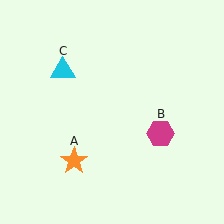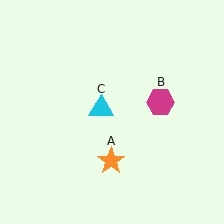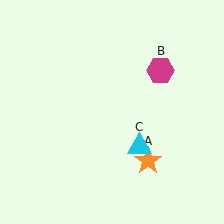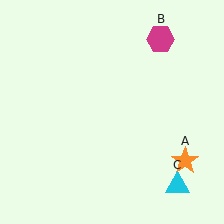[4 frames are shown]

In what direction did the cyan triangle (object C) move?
The cyan triangle (object C) moved down and to the right.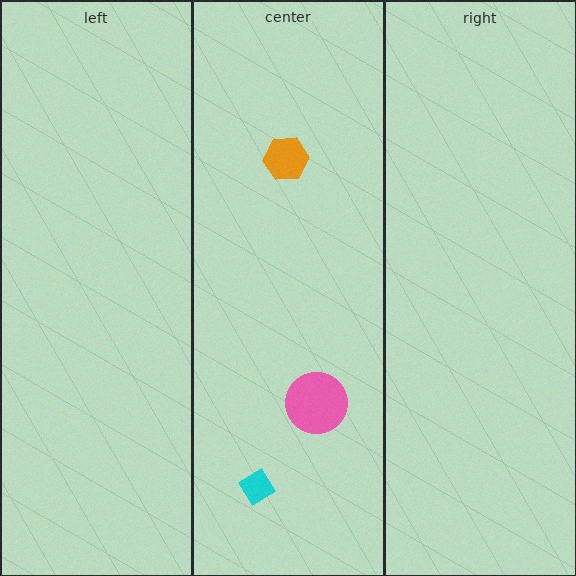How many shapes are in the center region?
3.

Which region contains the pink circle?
The center region.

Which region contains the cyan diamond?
The center region.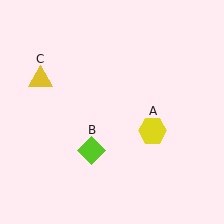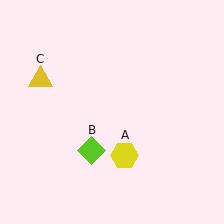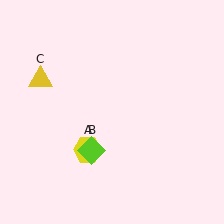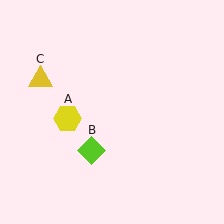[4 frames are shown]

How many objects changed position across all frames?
1 object changed position: yellow hexagon (object A).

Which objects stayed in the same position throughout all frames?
Lime diamond (object B) and yellow triangle (object C) remained stationary.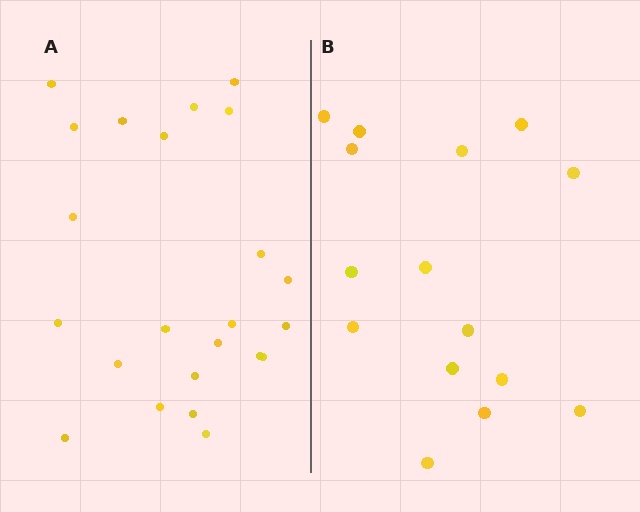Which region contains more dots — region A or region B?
Region A (the left region) has more dots.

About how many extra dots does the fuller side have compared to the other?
Region A has roughly 8 or so more dots than region B.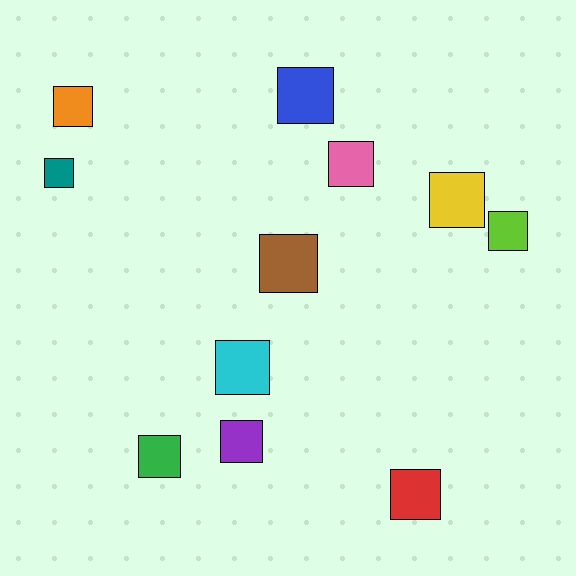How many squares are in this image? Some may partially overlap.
There are 11 squares.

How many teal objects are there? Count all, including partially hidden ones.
There is 1 teal object.